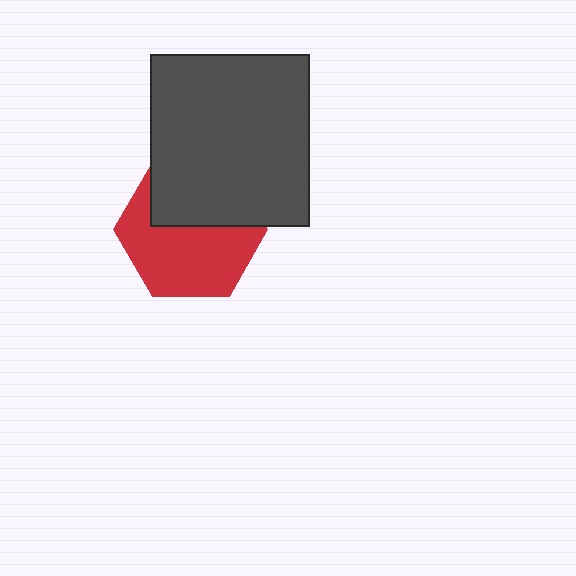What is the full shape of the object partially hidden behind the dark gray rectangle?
The partially hidden object is a red hexagon.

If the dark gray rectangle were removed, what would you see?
You would see the complete red hexagon.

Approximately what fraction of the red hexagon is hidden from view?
Roughly 41% of the red hexagon is hidden behind the dark gray rectangle.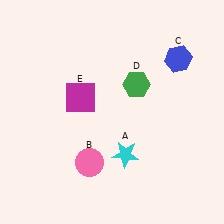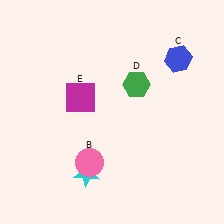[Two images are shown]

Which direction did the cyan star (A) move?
The cyan star (A) moved left.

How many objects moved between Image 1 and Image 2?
1 object moved between the two images.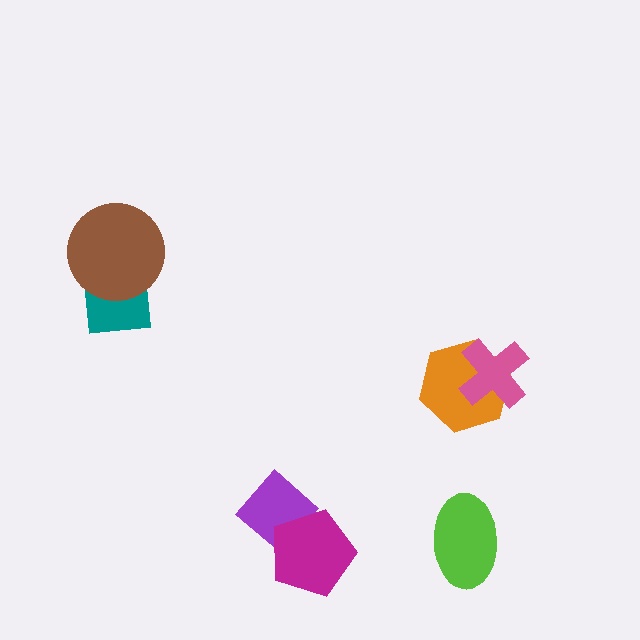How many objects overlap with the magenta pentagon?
1 object overlaps with the magenta pentagon.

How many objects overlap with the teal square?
1 object overlaps with the teal square.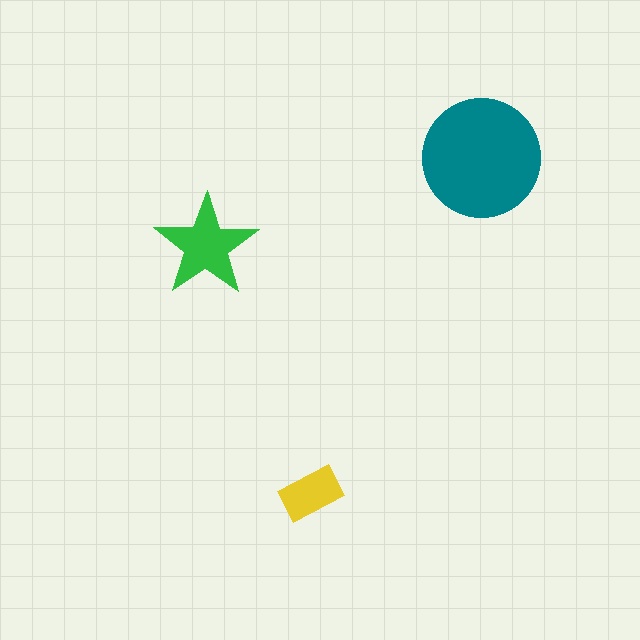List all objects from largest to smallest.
The teal circle, the green star, the yellow rectangle.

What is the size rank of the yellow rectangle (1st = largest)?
3rd.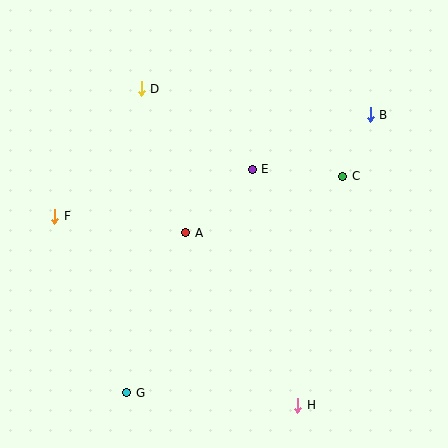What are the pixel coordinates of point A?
Point A is at (186, 233).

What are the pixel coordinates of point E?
Point E is at (252, 169).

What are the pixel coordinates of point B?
Point B is at (370, 115).